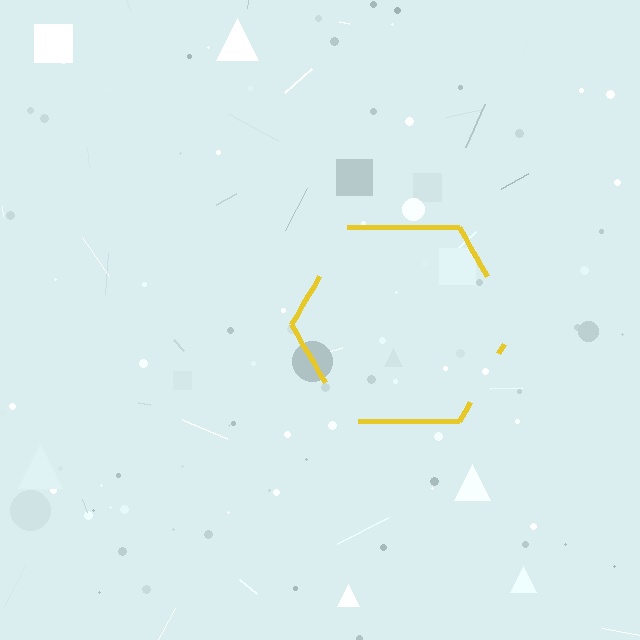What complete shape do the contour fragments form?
The contour fragments form a hexagon.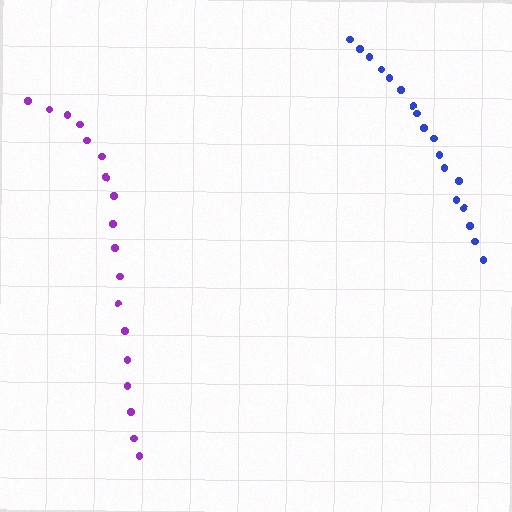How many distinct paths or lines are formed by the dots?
There are 2 distinct paths.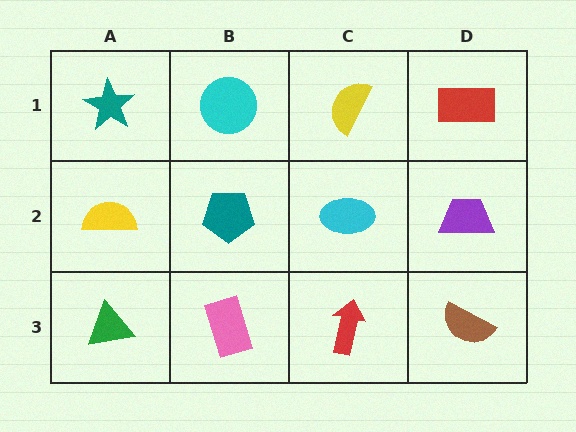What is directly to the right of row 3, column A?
A pink rectangle.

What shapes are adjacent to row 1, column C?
A cyan ellipse (row 2, column C), a cyan circle (row 1, column B), a red rectangle (row 1, column D).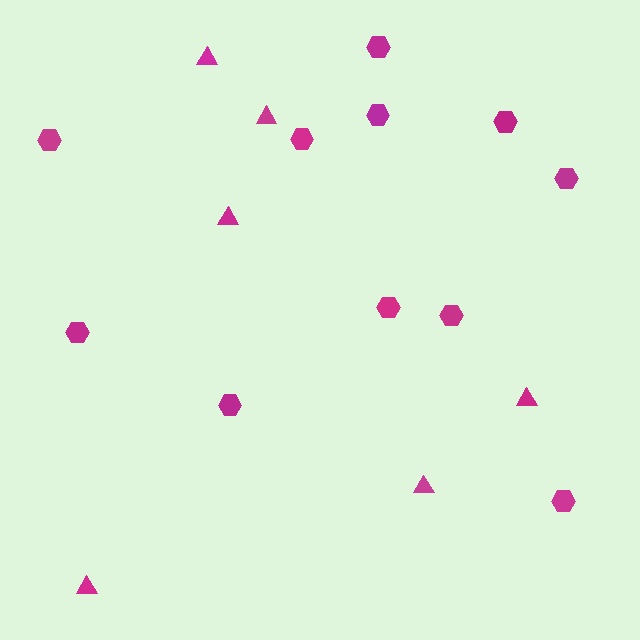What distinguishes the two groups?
There are 2 groups: one group of triangles (6) and one group of hexagons (11).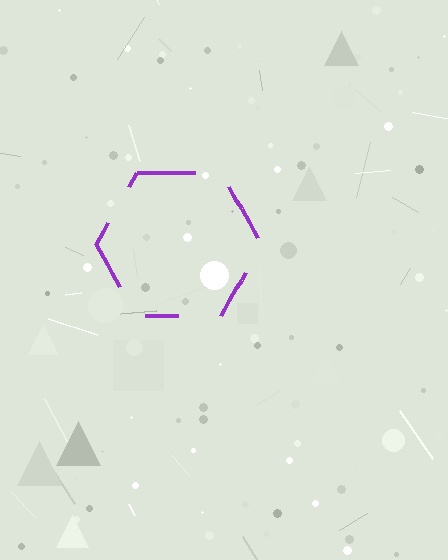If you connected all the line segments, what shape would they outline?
They would outline a hexagon.